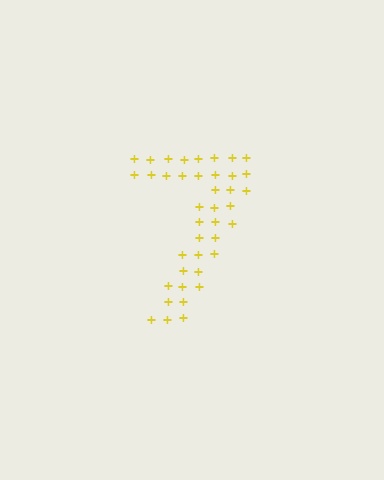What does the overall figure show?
The overall figure shows the digit 7.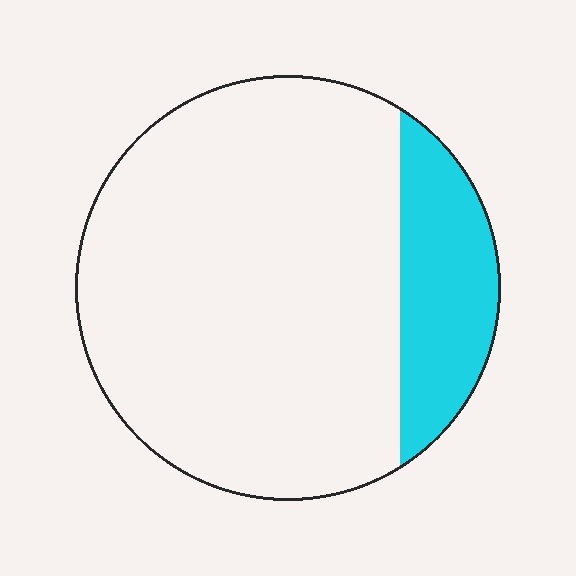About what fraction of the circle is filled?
About one sixth (1/6).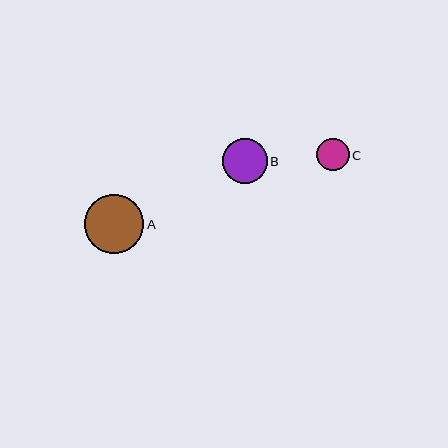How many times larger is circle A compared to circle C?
Circle A is approximately 1.8 times the size of circle C.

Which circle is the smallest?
Circle C is the smallest with a size of approximately 33 pixels.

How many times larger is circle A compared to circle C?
Circle A is approximately 1.8 times the size of circle C.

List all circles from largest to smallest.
From largest to smallest: A, B, C.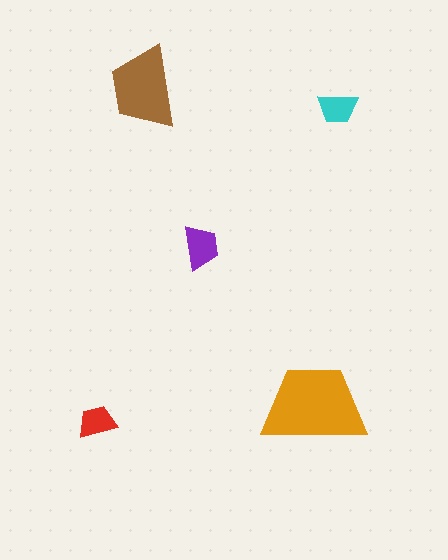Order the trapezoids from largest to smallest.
the orange one, the brown one, the purple one, the cyan one, the red one.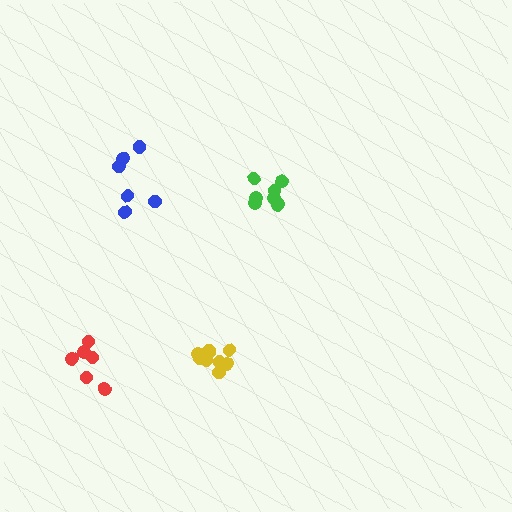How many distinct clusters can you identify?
There are 4 distinct clusters.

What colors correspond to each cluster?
The clusters are colored: red, green, yellow, blue.